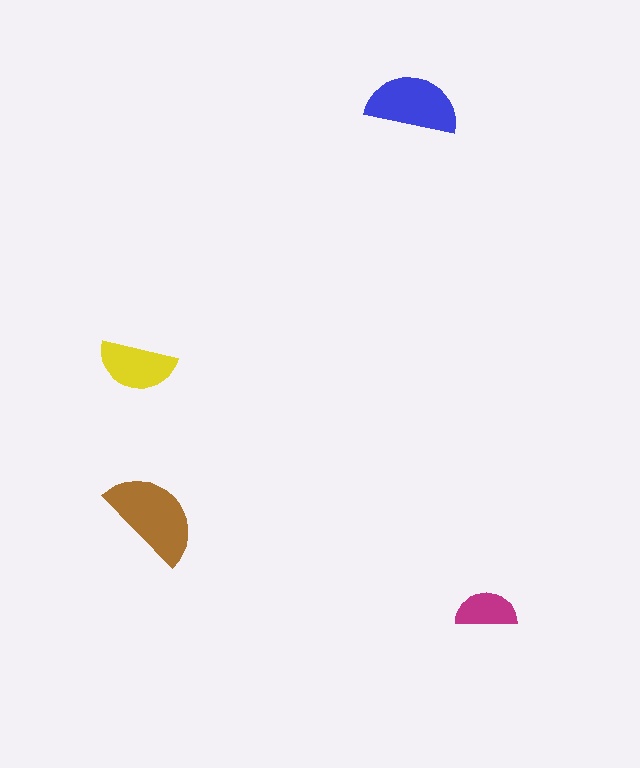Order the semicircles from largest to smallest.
the brown one, the blue one, the yellow one, the magenta one.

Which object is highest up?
The blue semicircle is topmost.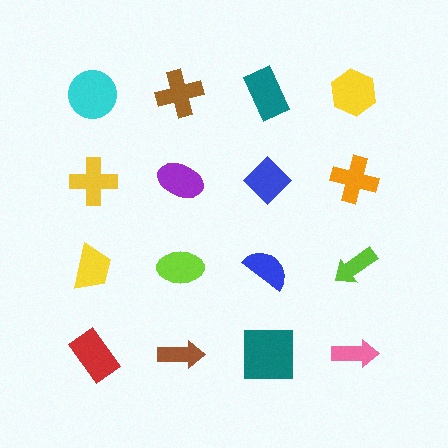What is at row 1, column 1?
A cyan circle.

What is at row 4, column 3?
A teal square.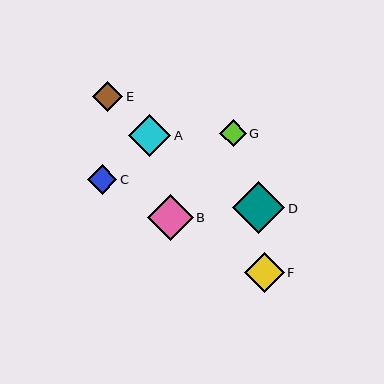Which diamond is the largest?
Diamond D is the largest with a size of approximately 53 pixels.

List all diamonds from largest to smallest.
From largest to smallest: D, B, A, F, E, C, G.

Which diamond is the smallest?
Diamond G is the smallest with a size of approximately 27 pixels.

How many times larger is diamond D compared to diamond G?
Diamond D is approximately 2.0 times the size of diamond G.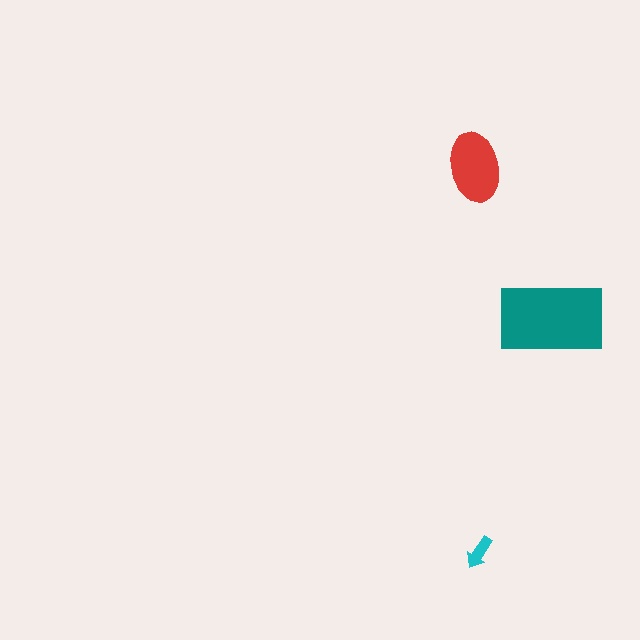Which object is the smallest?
The cyan arrow.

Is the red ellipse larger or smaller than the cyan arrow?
Larger.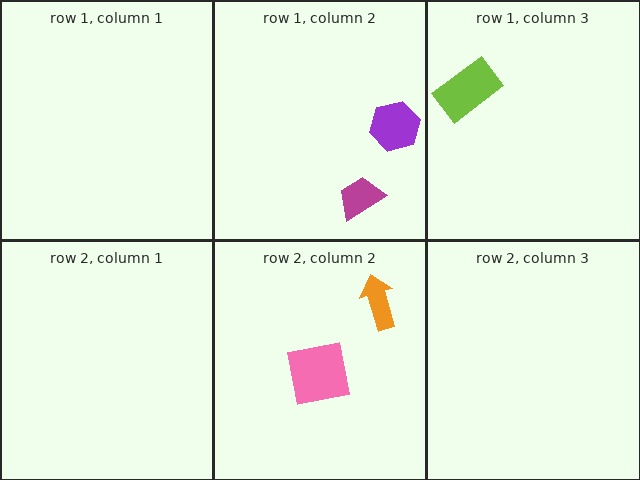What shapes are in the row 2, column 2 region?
The orange arrow, the pink square.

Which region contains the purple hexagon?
The row 1, column 2 region.